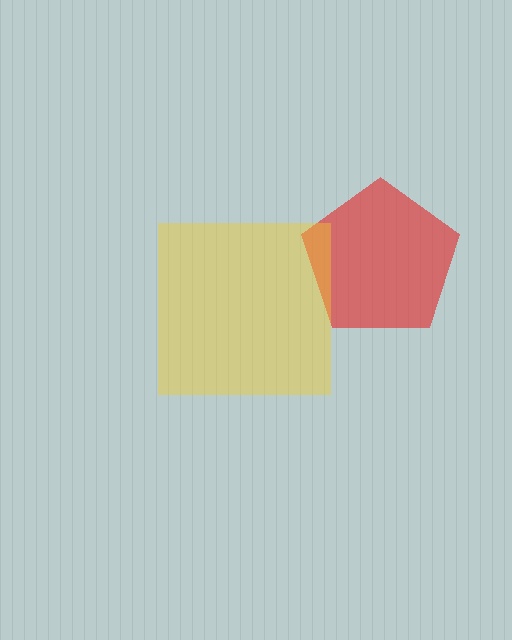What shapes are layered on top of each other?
The layered shapes are: a red pentagon, a yellow square.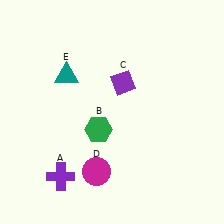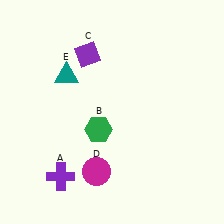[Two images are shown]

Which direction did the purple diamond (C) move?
The purple diamond (C) moved left.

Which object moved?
The purple diamond (C) moved left.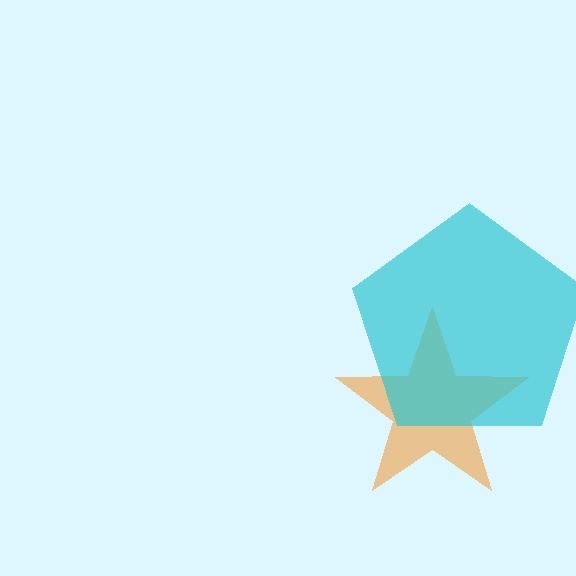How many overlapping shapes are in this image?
There are 2 overlapping shapes in the image.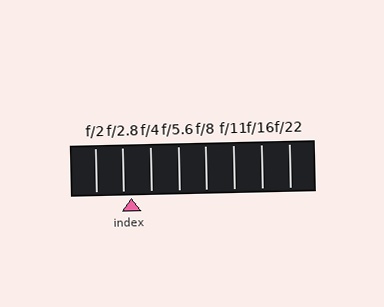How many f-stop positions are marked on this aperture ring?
There are 8 f-stop positions marked.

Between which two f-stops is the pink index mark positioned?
The index mark is between f/2.8 and f/4.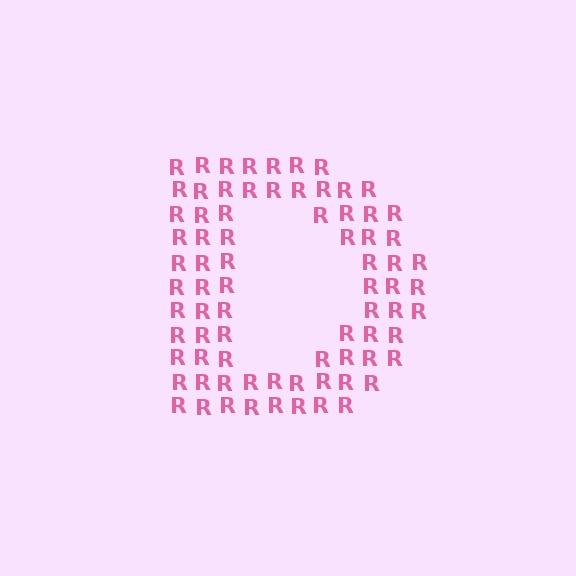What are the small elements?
The small elements are letter R's.